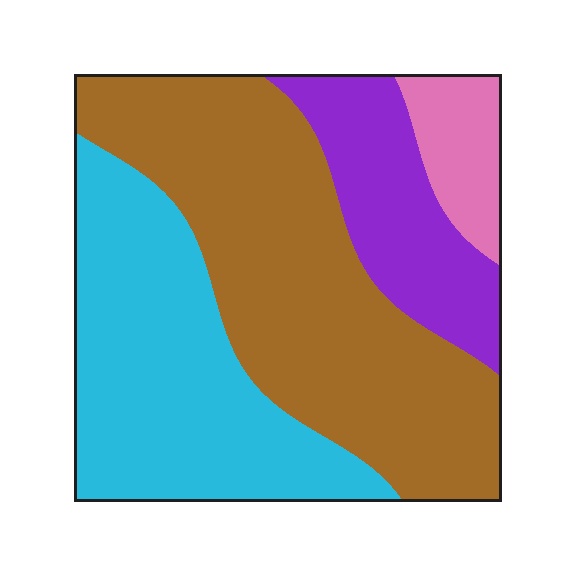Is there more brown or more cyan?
Brown.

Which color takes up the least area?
Pink, at roughly 5%.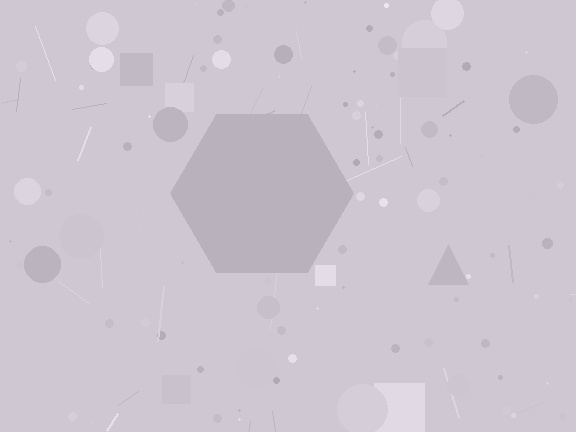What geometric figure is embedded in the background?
A hexagon is embedded in the background.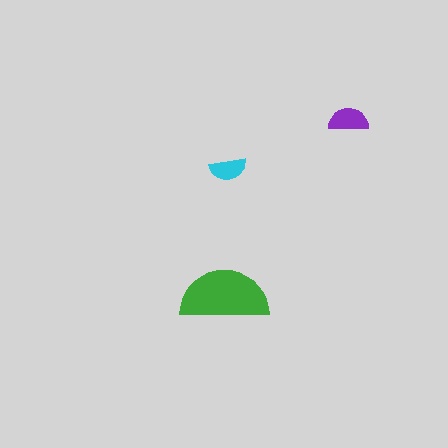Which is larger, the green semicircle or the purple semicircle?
The green one.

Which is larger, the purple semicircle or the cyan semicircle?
The purple one.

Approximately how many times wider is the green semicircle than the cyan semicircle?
About 2.5 times wider.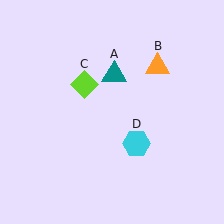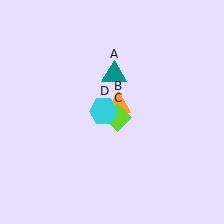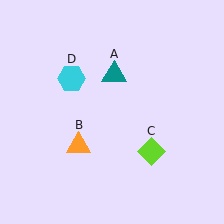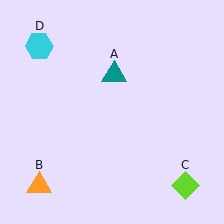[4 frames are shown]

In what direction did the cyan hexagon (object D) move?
The cyan hexagon (object D) moved up and to the left.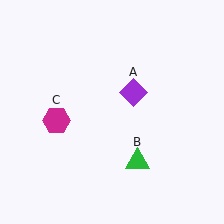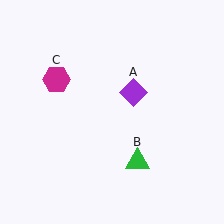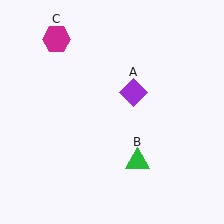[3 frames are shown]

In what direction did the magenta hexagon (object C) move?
The magenta hexagon (object C) moved up.